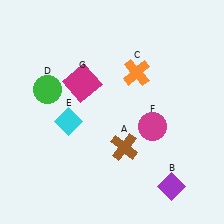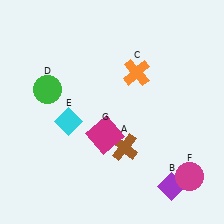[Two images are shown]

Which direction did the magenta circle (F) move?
The magenta circle (F) moved down.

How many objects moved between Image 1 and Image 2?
2 objects moved between the two images.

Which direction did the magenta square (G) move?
The magenta square (G) moved down.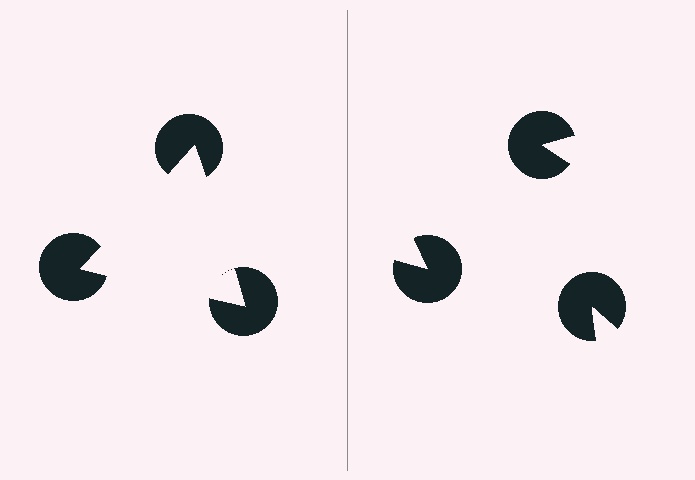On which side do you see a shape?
An illusory triangle appears on the left side. On the right side the wedge cuts are rotated, so no coherent shape forms.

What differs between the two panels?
The pac-man discs are positioned identically on both sides; only the wedge orientations differ. On the left they align to a triangle; on the right they are misaligned.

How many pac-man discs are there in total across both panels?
6 — 3 on each side.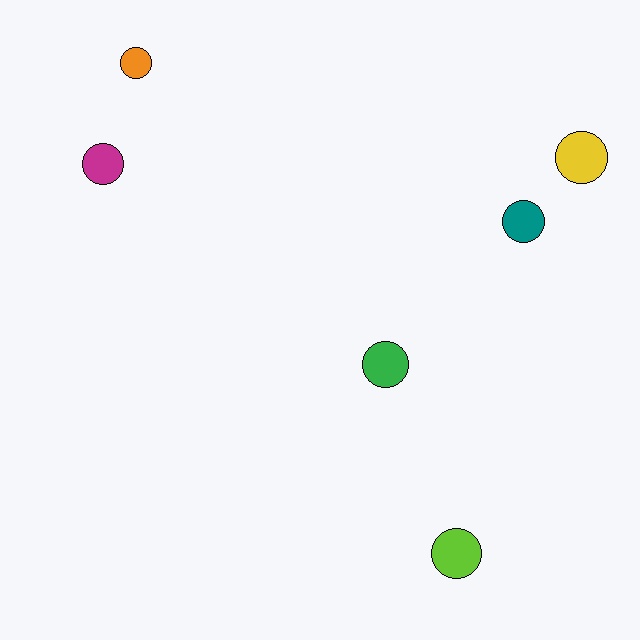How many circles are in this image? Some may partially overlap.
There are 6 circles.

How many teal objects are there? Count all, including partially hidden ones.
There is 1 teal object.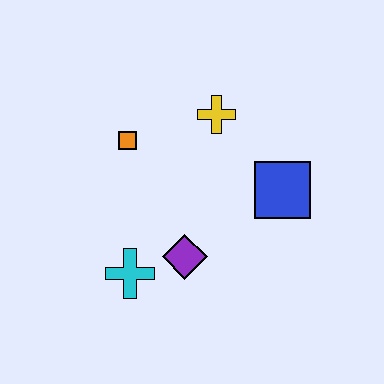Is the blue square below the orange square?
Yes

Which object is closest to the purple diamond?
The cyan cross is closest to the purple diamond.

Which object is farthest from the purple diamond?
The yellow cross is farthest from the purple diamond.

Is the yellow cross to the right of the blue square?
No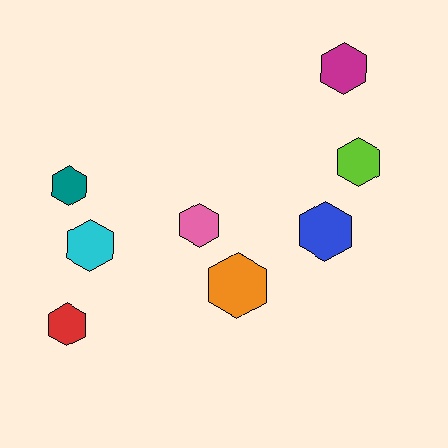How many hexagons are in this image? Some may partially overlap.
There are 8 hexagons.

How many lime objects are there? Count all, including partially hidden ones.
There is 1 lime object.